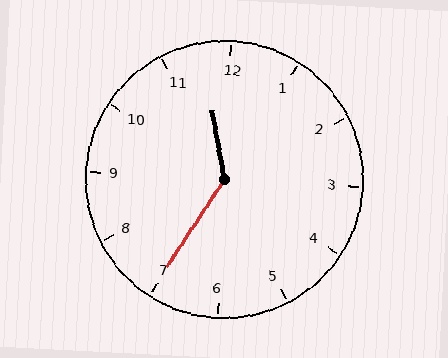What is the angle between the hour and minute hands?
Approximately 138 degrees.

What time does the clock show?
11:35.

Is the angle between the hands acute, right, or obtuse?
It is obtuse.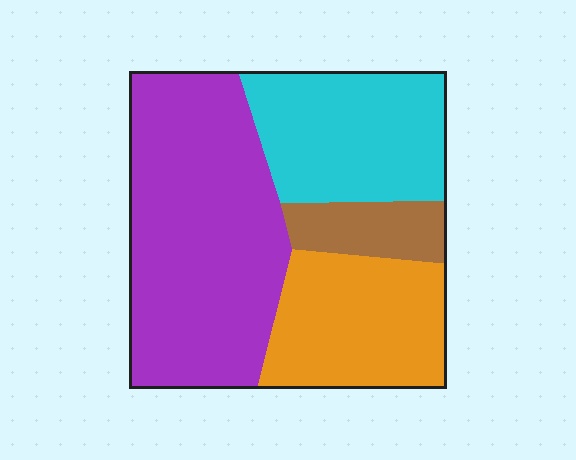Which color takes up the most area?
Purple, at roughly 45%.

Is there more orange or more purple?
Purple.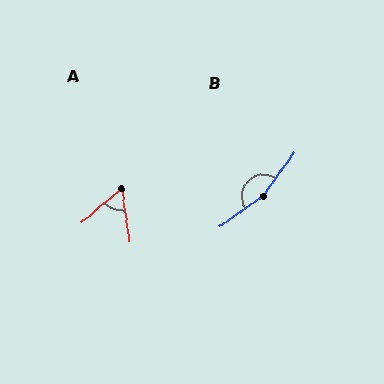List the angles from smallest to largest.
A (58°), B (161°).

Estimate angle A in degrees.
Approximately 58 degrees.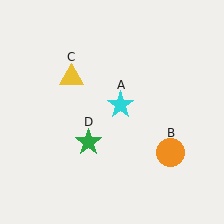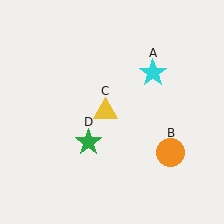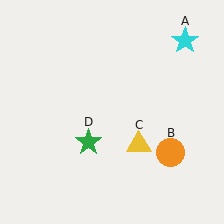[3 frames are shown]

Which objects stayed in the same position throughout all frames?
Orange circle (object B) and green star (object D) remained stationary.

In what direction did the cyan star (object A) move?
The cyan star (object A) moved up and to the right.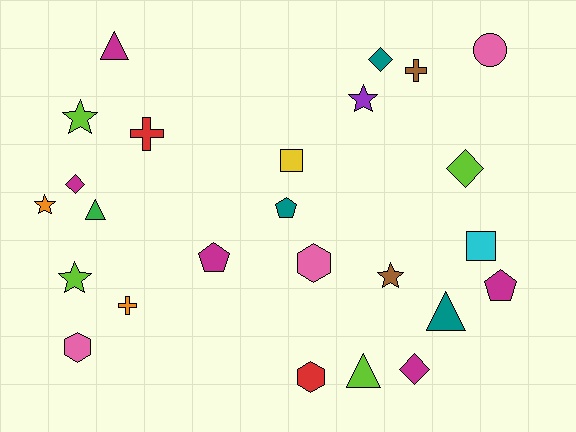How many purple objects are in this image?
There is 1 purple object.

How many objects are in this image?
There are 25 objects.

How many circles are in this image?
There is 1 circle.